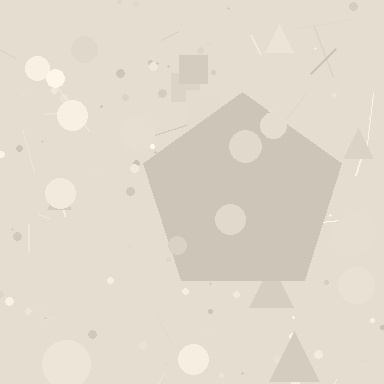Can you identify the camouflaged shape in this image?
The camouflaged shape is a pentagon.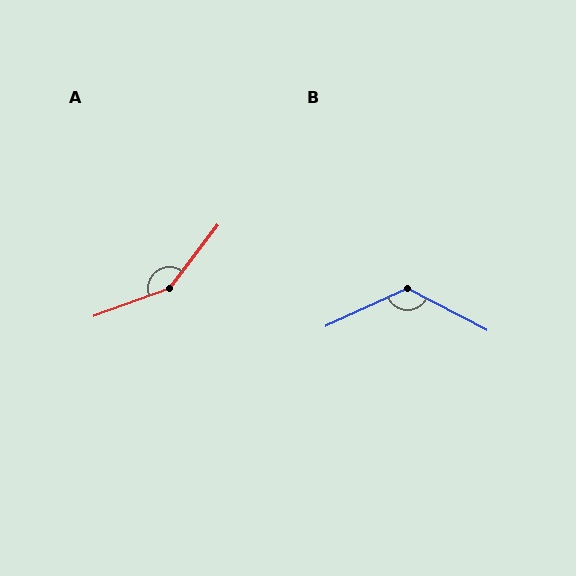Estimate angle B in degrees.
Approximately 128 degrees.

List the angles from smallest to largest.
B (128°), A (147°).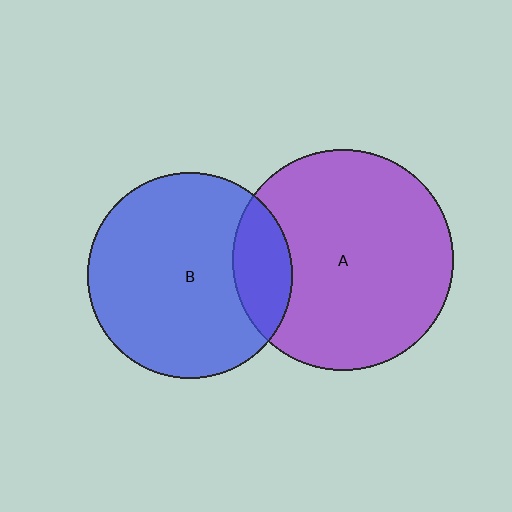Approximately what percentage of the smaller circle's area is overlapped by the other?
Approximately 20%.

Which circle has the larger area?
Circle A (purple).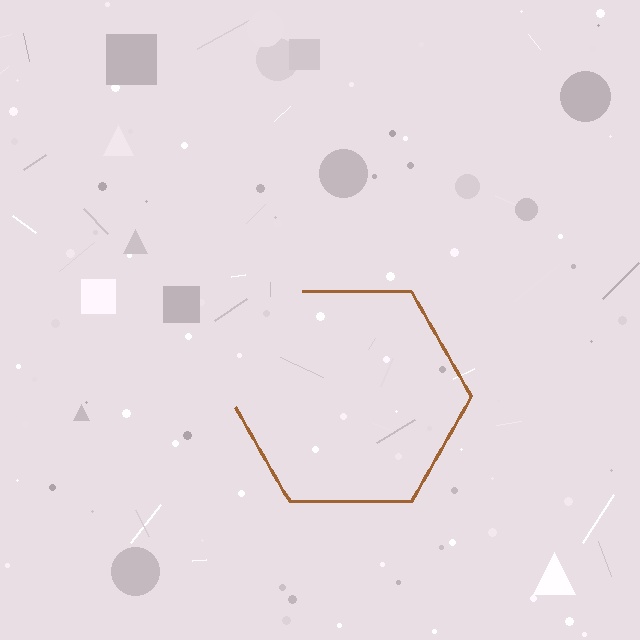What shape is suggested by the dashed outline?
The dashed outline suggests a hexagon.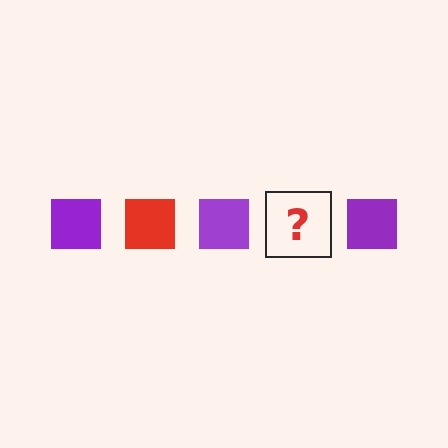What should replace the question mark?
The question mark should be replaced with a red square.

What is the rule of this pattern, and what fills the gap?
The rule is that the pattern cycles through purple, red squares. The gap should be filled with a red square.